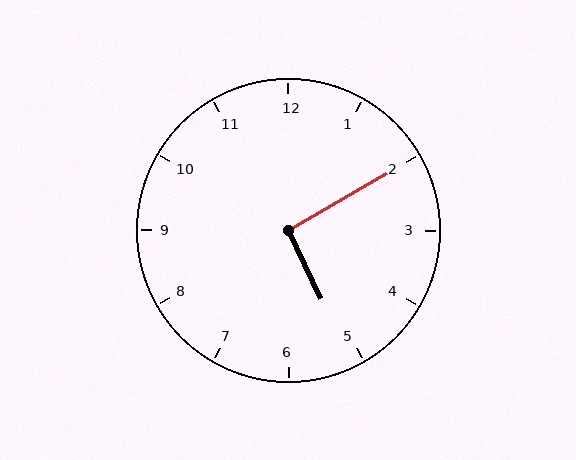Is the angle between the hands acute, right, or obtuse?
It is right.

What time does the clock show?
5:10.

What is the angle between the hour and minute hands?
Approximately 95 degrees.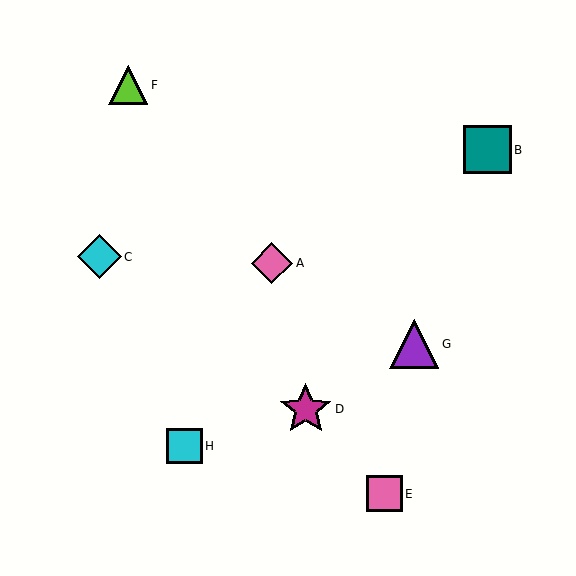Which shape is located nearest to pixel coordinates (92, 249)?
The cyan diamond (labeled C) at (99, 257) is nearest to that location.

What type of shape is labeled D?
Shape D is a magenta star.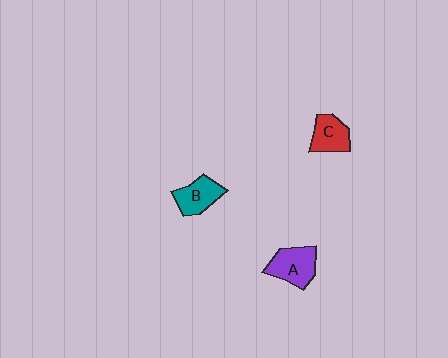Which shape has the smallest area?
Shape C (red).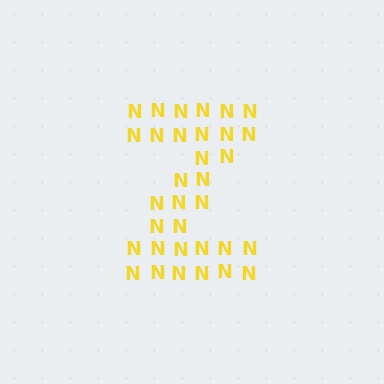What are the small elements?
The small elements are letter N's.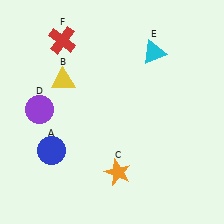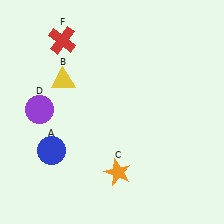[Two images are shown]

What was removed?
The cyan triangle (E) was removed in Image 2.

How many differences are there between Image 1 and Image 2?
There is 1 difference between the two images.